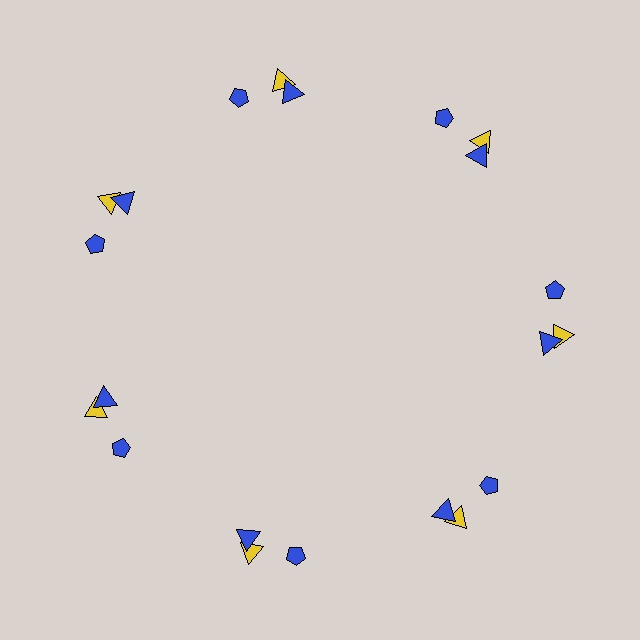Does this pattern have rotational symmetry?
Yes, this pattern has 7-fold rotational symmetry. It looks the same after rotating 51 degrees around the center.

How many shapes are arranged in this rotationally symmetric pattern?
There are 21 shapes, arranged in 7 groups of 3.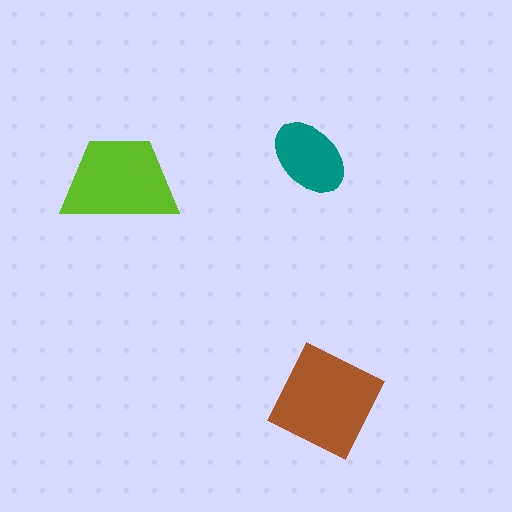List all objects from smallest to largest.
The teal ellipse, the lime trapezoid, the brown square.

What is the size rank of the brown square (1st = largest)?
1st.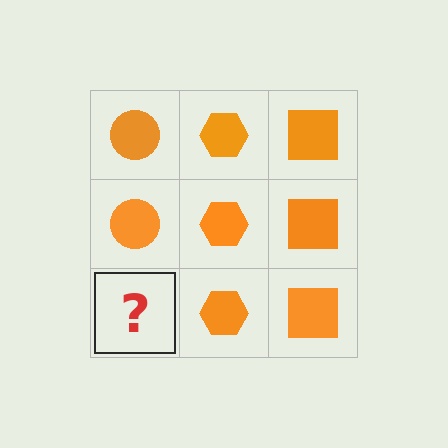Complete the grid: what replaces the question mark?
The question mark should be replaced with an orange circle.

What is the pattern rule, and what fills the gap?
The rule is that each column has a consistent shape. The gap should be filled with an orange circle.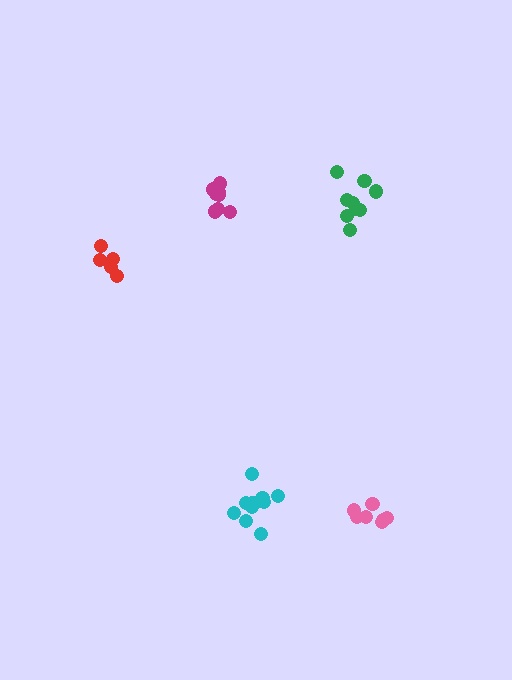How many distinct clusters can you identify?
There are 5 distinct clusters.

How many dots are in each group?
Group 1: 5 dots, Group 2: 11 dots, Group 3: 9 dots, Group 4: 7 dots, Group 5: 8 dots (40 total).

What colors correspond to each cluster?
The clusters are colored: red, cyan, green, pink, magenta.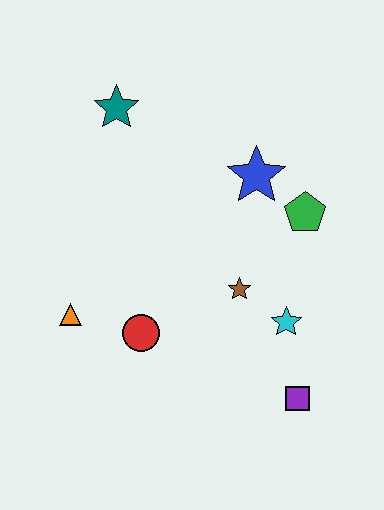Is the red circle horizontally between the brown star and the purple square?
No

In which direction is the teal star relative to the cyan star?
The teal star is above the cyan star.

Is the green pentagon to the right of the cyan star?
Yes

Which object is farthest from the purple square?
The teal star is farthest from the purple square.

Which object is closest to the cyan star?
The brown star is closest to the cyan star.